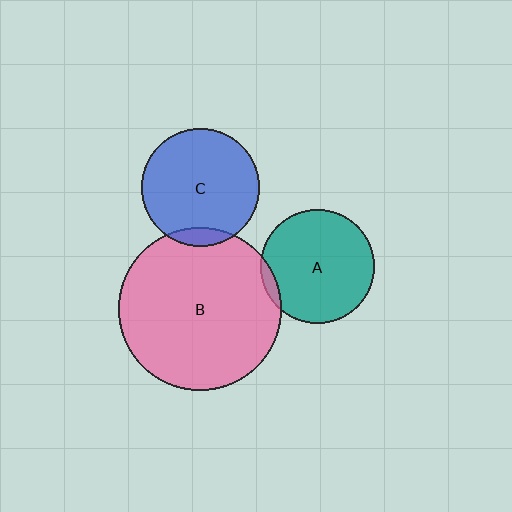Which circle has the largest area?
Circle B (pink).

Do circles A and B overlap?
Yes.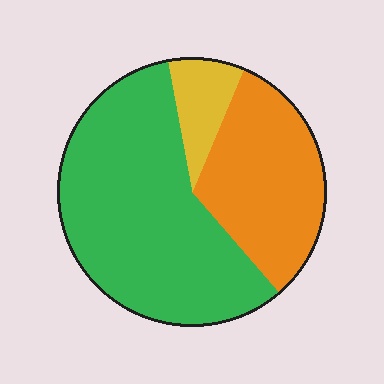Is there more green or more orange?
Green.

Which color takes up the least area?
Yellow, at roughly 10%.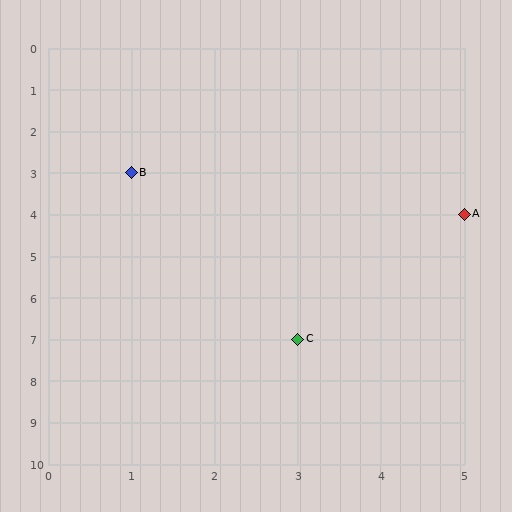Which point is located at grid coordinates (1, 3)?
Point B is at (1, 3).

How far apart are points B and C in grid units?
Points B and C are 2 columns and 4 rows apart (about 4.5 grid units diagonally).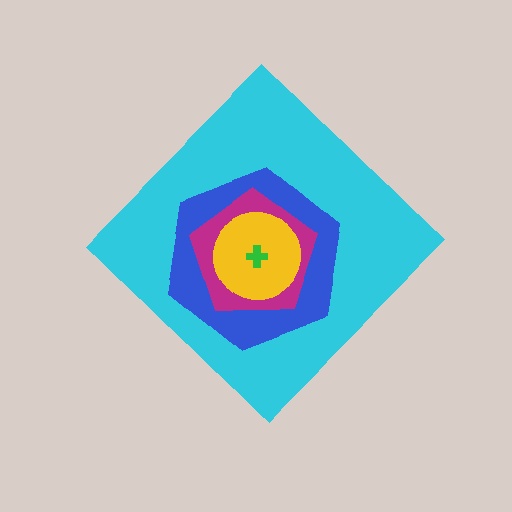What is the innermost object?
The green cross.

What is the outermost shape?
The cyan diamond.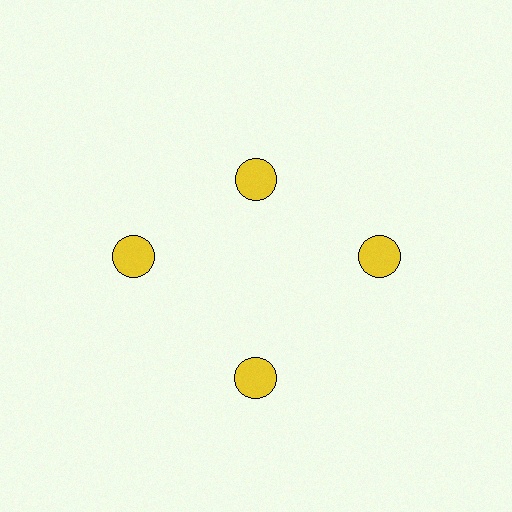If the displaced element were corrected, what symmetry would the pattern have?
It would have 4-fold rotational symmetry — the pattern would map onto itself every 90 degrees.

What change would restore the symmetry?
The symmetry would be restored by moving it outward, back onto the ring so that all 4 circles sit at equal angles and equal distance from the center.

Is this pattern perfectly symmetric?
No. The 4 yellow circles are arranged in a ring, but one element near the 12 o'clock position is pulled inward toward the center, breaking the 4-fold rotational symmetry.